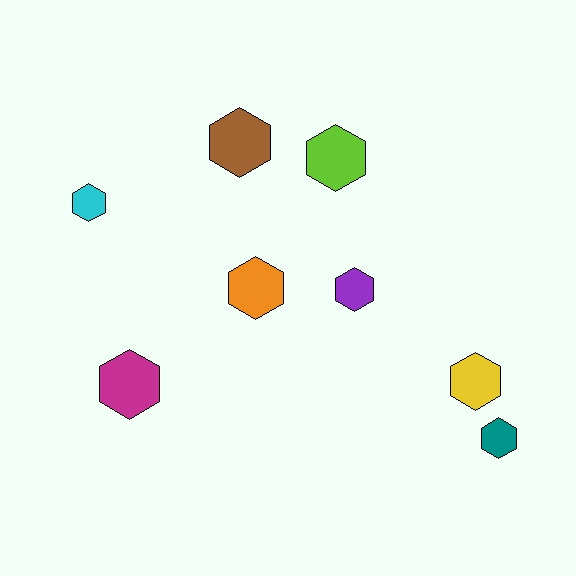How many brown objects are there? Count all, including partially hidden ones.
There is 1 brown object.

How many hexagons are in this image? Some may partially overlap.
There are 8 hexagons.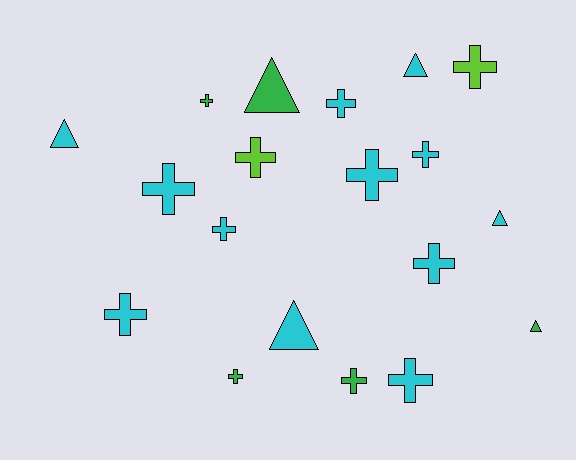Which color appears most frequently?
Cyan, with 12 objects.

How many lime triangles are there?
There are no lime triangles.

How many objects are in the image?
There are 19 objects.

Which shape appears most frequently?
Cross, with 13 objects.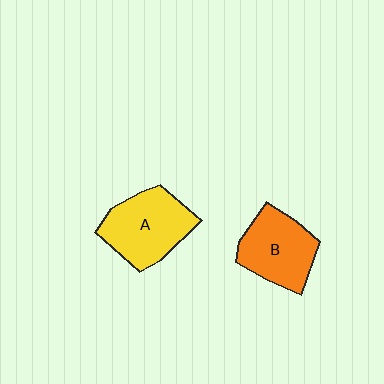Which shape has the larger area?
Shape A (yellow).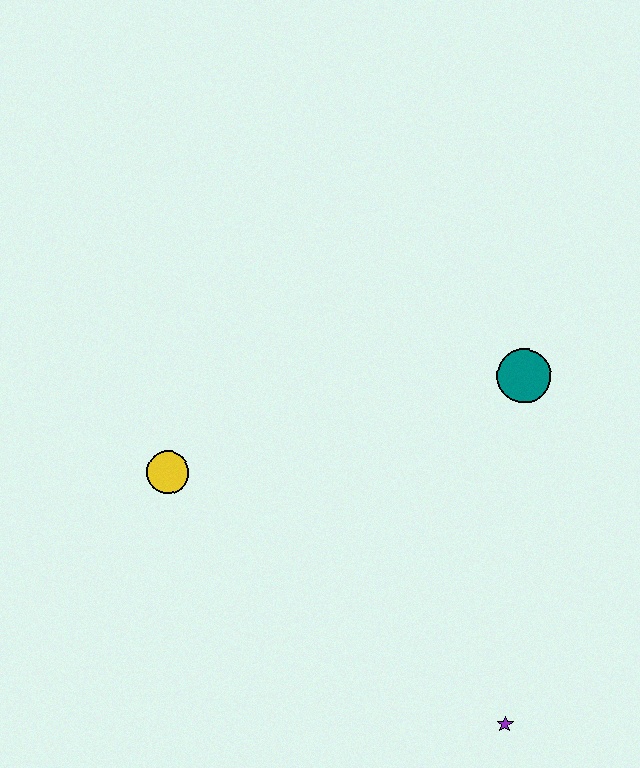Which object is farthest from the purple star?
The yellow circle is farthest from the purple star.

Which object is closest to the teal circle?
The purple star is closest to the teal circle.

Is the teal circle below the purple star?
No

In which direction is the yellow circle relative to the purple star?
The yellow circle is to the left of the purple star.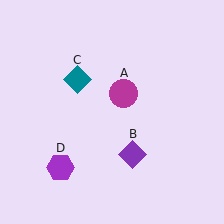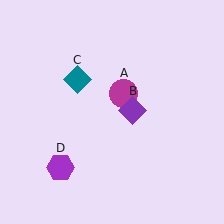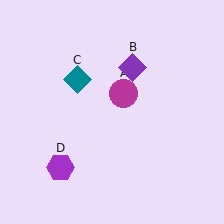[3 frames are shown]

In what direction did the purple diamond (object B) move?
The purple diamond (object B) moved up.